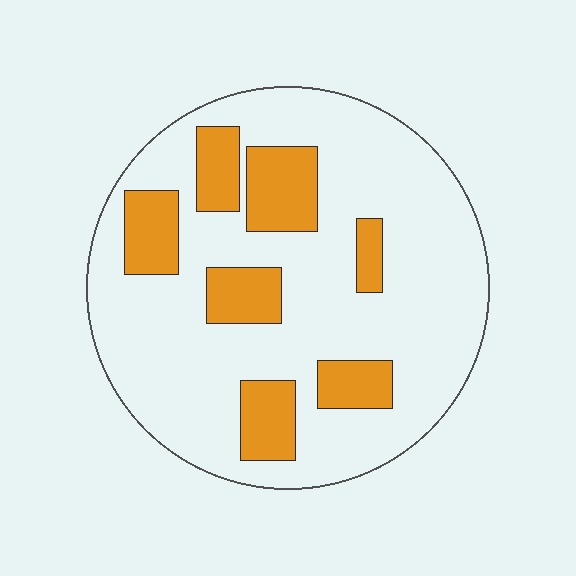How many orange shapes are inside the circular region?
7.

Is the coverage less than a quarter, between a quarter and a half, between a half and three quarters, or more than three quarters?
Less than a quarter.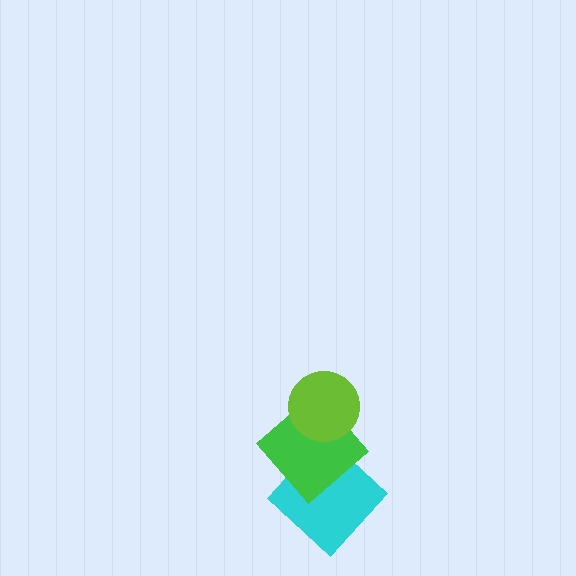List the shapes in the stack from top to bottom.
From top to bottom: the lime circle, the green diamond, the cyan diamond.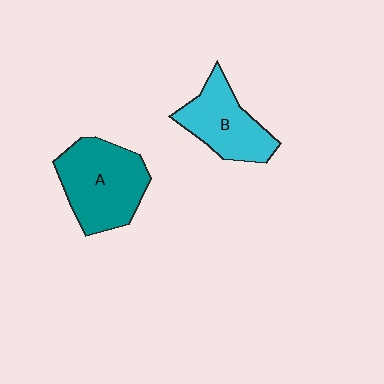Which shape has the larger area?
Shape A (teal).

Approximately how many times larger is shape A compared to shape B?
Approximately 1.3 times.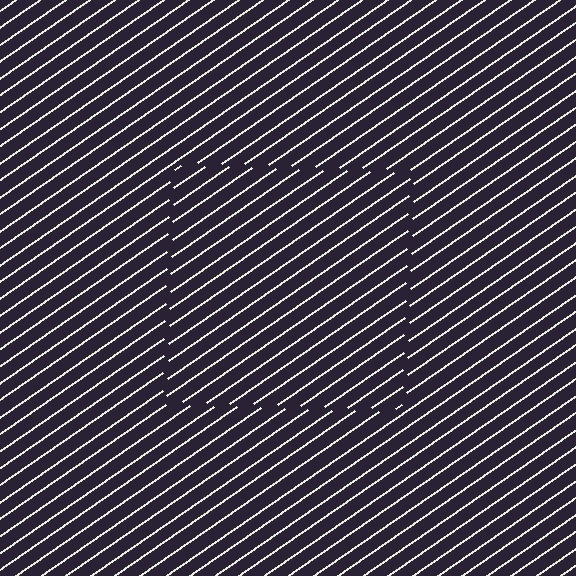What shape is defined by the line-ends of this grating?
An illusory square. The interior of the shape contains the same grating, shifted by half a period — the contour is defined by the phase discontinuity where line-ends from the inner and outer gratings abut.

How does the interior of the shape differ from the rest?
The interior of the shape contains the same grating, shifted by half a period — the contour is defined by the phase discontinuity where line-ends from the inner and outer gratings abut.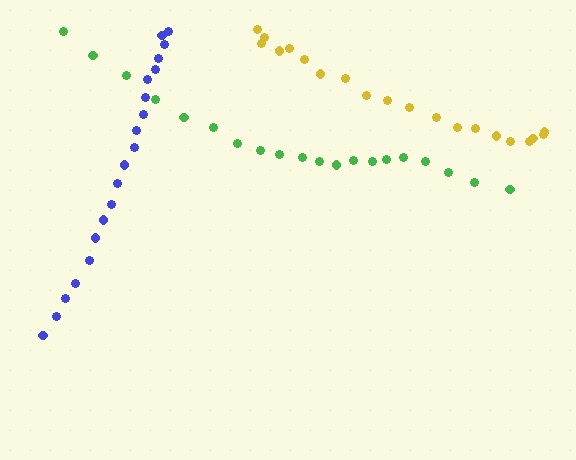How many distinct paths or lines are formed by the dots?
There are 3 distinct paths.